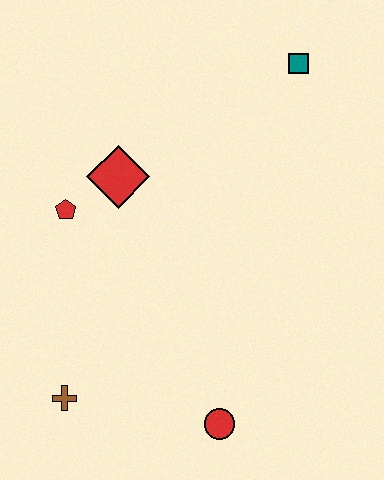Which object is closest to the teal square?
The red diamond is closest to the teal square.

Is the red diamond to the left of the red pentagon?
No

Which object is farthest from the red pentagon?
The teal square is farthest from the red pentagon.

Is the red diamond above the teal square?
No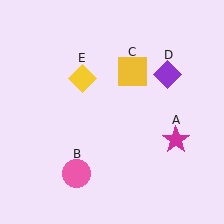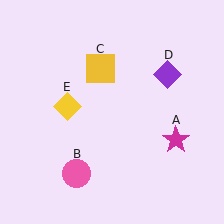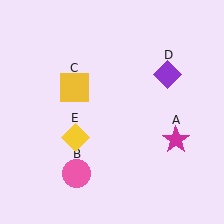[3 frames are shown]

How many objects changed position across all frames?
2 objects changed position: yellow square (object C), yellow diamond (object E).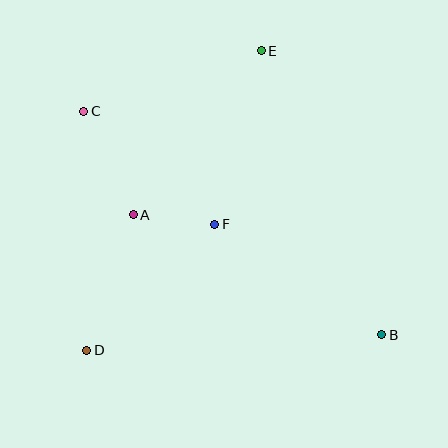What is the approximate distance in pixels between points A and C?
The distance between A and C is approximately 115 pixels.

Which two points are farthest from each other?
Points B and C are farthest from each other.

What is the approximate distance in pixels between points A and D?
The distance between A and D is approximately 143 pixels.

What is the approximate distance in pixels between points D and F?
The distance between D and F is approximately 179 pixels.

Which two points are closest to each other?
Points A and F are closest to each other.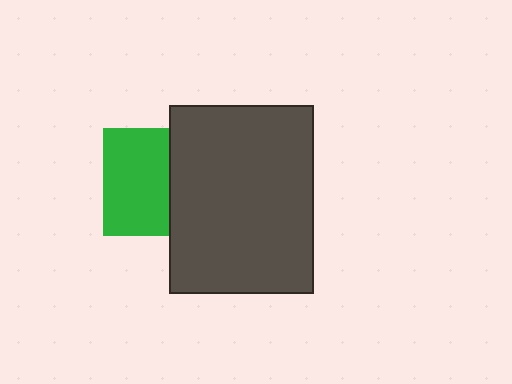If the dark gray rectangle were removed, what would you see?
You would see the complete green square.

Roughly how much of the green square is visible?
About half of it is visible (roughly 61%).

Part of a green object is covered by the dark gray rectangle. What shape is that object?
It is a square.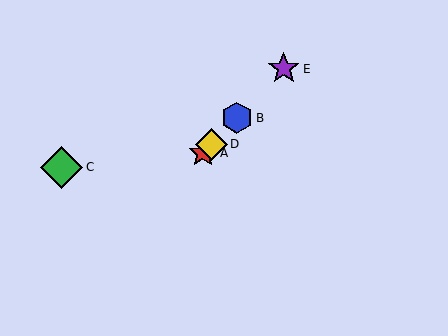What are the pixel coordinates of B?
Object B is at (237, 118).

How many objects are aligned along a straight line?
4 objects (A, B, D, E) are aligned along a straight line.